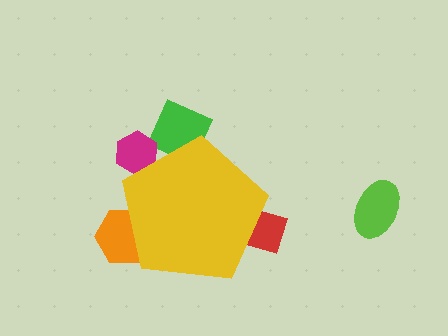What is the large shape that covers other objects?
A yellow pentagon.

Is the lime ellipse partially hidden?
No, the lime ellipse is fully visible.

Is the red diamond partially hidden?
Yes, the red diamond is partially hidden behind the yellow pentagon.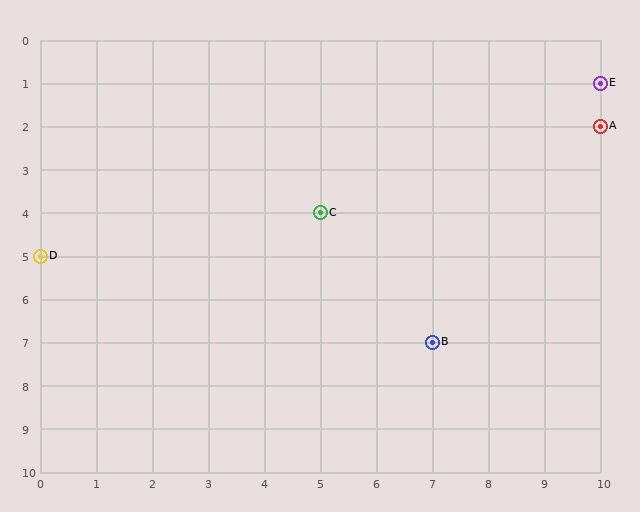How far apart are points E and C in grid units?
Points E and C are 5 columns and 3 rows apart (about 5.8 grid units diagonally).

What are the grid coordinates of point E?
Point E is at grid coordinates (10, 1).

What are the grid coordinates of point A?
Point A is at grid coordinates (10, 2).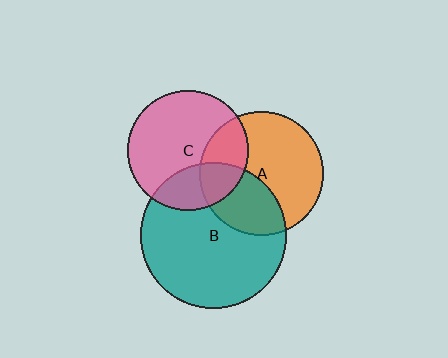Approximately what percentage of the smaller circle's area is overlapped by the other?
Approximately 25%.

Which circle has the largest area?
Circle B (teal).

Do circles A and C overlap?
Yes.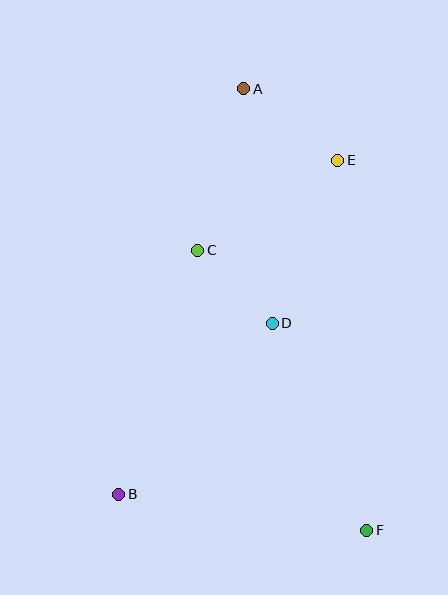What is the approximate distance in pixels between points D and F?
The distance between D and F is approximately 227 pixels.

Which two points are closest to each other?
Points C and D are closest to each other.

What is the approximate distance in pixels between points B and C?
The distance between B and C is approximately 257 pixels.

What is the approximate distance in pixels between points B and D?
The distance between B and D is approximately 230 pixels.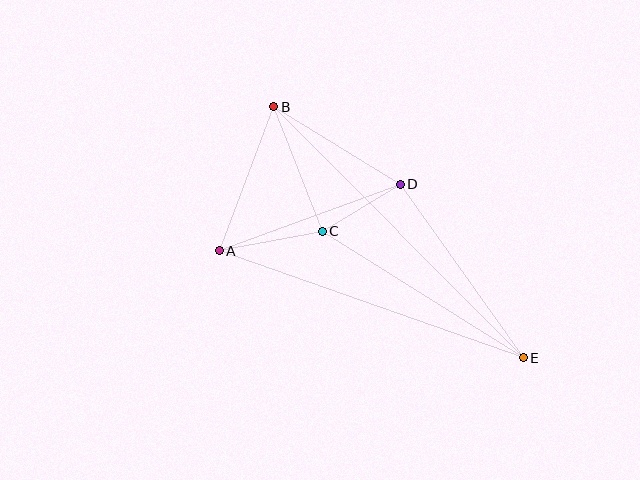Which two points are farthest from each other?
Points B and E are farthest from each other.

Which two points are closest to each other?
Points C and D are closest to each other.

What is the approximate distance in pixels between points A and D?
The distance between A and D is approximately 193 pixels.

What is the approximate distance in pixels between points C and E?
The distance between C and E is approximately 237 pixels.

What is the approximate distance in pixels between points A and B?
The distance between A and B is approximately 154 pixels.